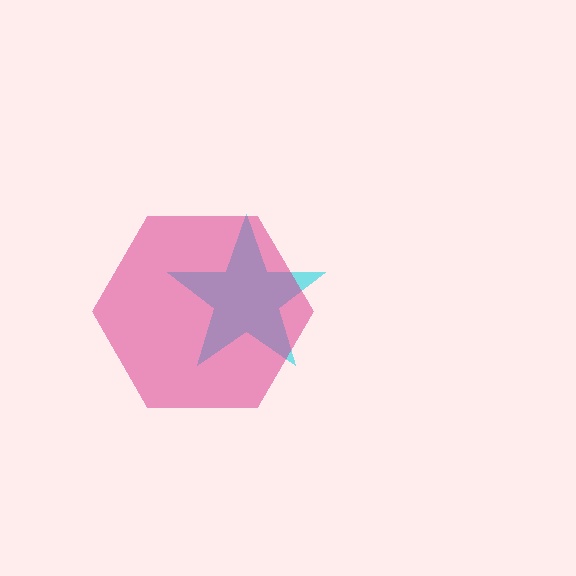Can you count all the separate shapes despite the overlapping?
Yes, there are 2 separate shapes.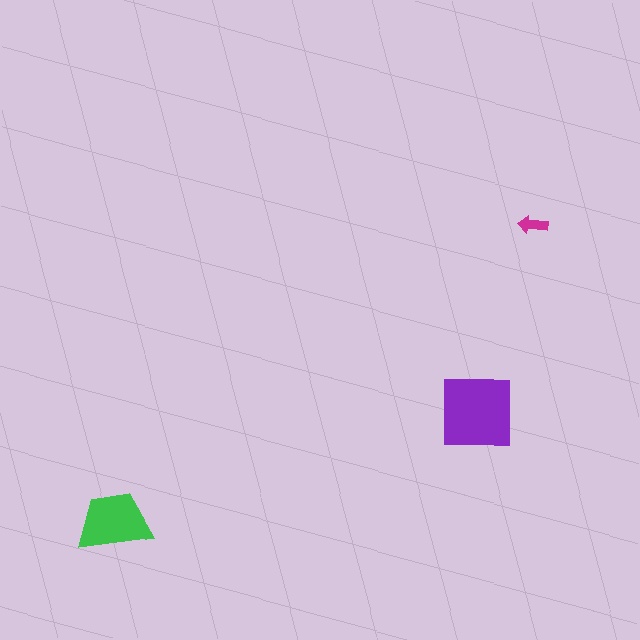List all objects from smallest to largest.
The magenta arrow, the green trapezoid, the purple square.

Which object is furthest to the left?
The green trapezoid is leftmost.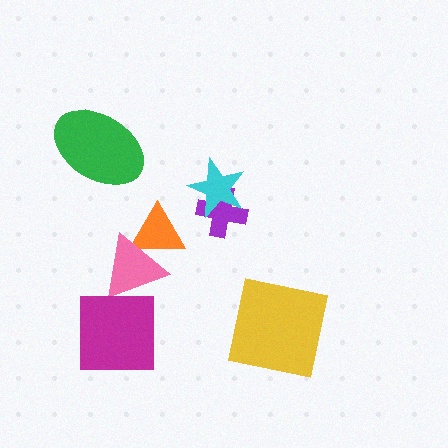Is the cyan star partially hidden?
No, no other shape covers it.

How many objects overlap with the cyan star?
1 object overlaps with the cyan star.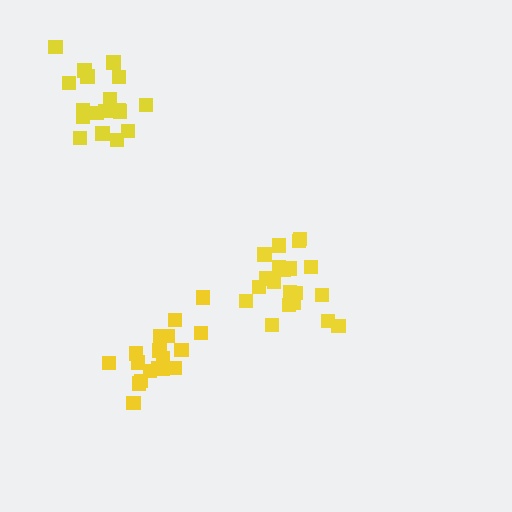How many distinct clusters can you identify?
There are 3 distinct clusters.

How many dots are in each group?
Group 1: 20 dots, Group 2: 18 dots, Group 3: 18 dots (56 total).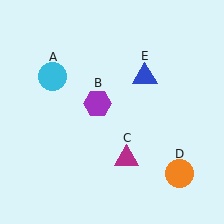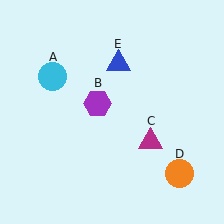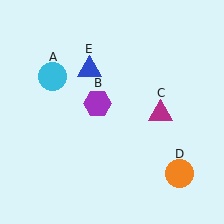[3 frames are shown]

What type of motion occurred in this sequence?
The magenta triangle (object C), blue triangle (object E) rotated counterclockwise around the center of the scene.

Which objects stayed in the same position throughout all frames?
Cyan circle (object A) and purple hexagon (object B) and orange circle (object D) remained stationary.